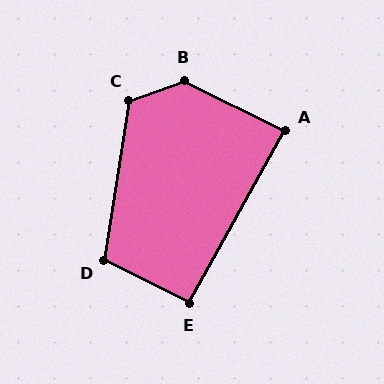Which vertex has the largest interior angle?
B, at approximately 134 degrees.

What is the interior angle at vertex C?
Approximately 118 degrees (obtuse).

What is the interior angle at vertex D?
Approximately 108 degrees (obtuse).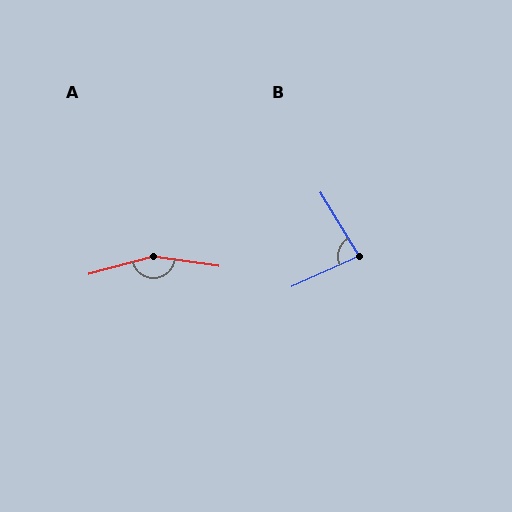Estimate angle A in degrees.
Approximately 157 degrees.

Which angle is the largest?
A, at approximately 157 degrees.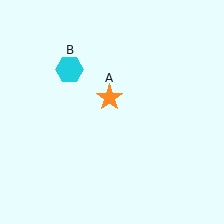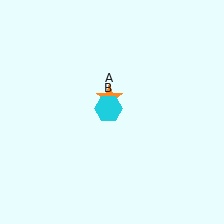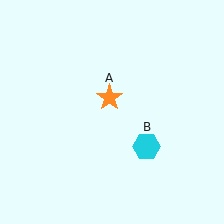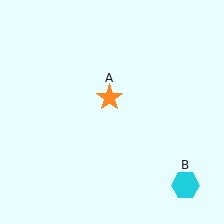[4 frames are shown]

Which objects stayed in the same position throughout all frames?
Orange star (object A) remained stationary.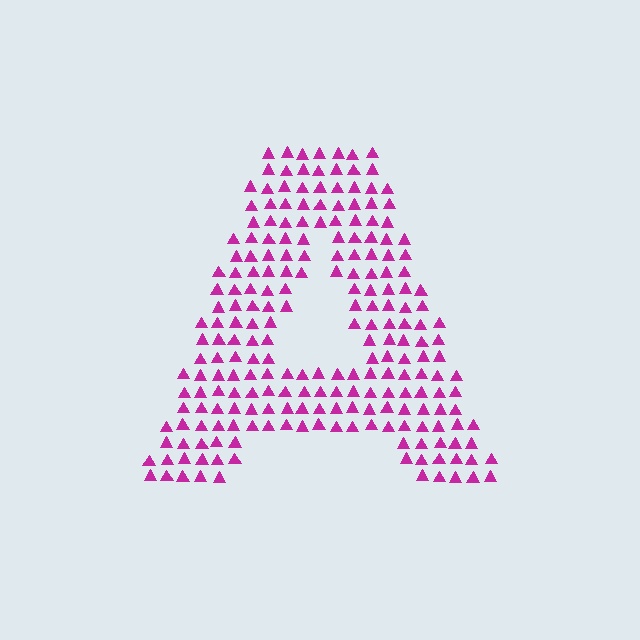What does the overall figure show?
The overall figure shows the letter A.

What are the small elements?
The small elements are triangles.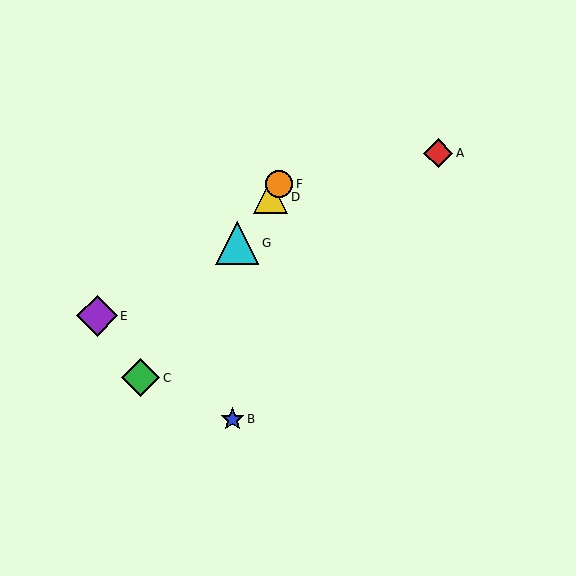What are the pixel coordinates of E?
Object E is at (97, 316).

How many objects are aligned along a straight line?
4 objects (C, D, F, G) are aligned along a straight line.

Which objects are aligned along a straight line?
Objects C, D, F, G are aligned along a straight line.